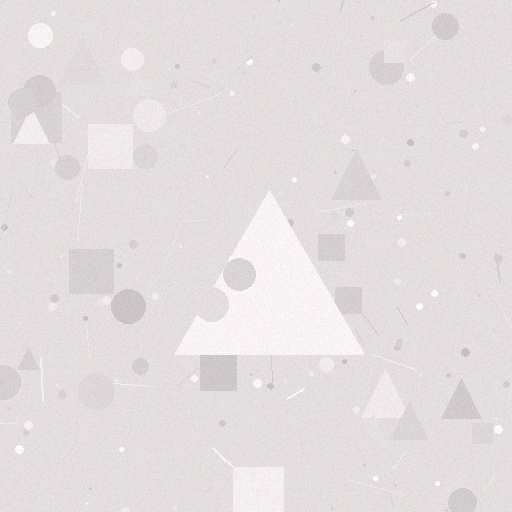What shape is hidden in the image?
A triangle is hidden in the image.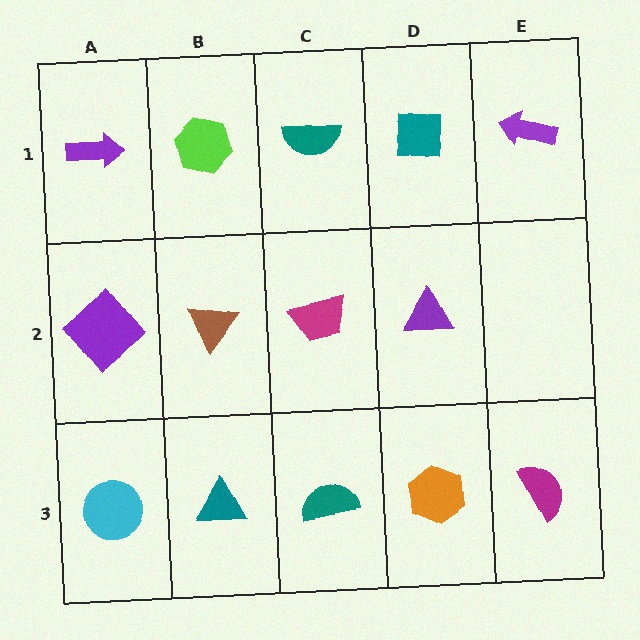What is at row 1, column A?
A purple arrow.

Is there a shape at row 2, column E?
No, that cell is empty.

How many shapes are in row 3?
5 shapes.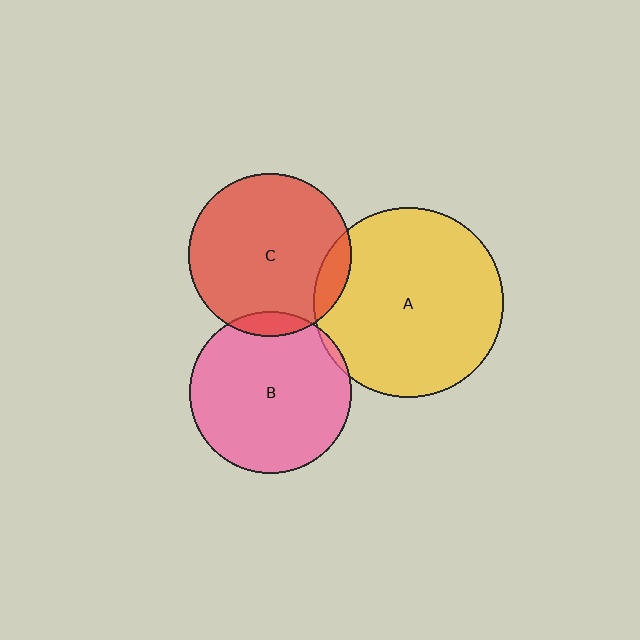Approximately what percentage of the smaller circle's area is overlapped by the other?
Approximately 5%.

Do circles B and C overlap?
Yes.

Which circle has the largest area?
Circle A (yellow).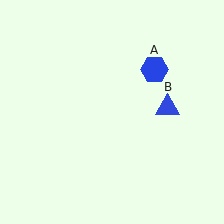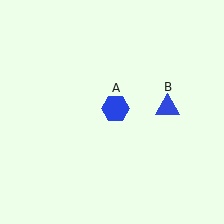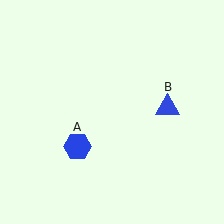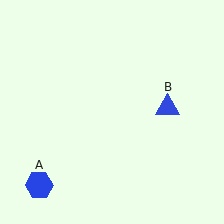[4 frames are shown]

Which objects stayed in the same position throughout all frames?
Blue triangle (object B) remained stationary.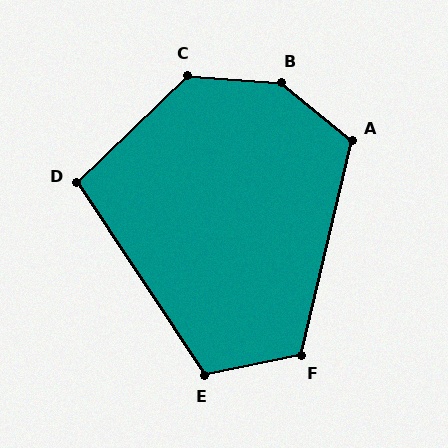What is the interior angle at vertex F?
Approximately 115 degrees (obtuse).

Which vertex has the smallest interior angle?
D, at approximately 100 degrees.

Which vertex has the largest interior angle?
B, at approximately 145 degrees.